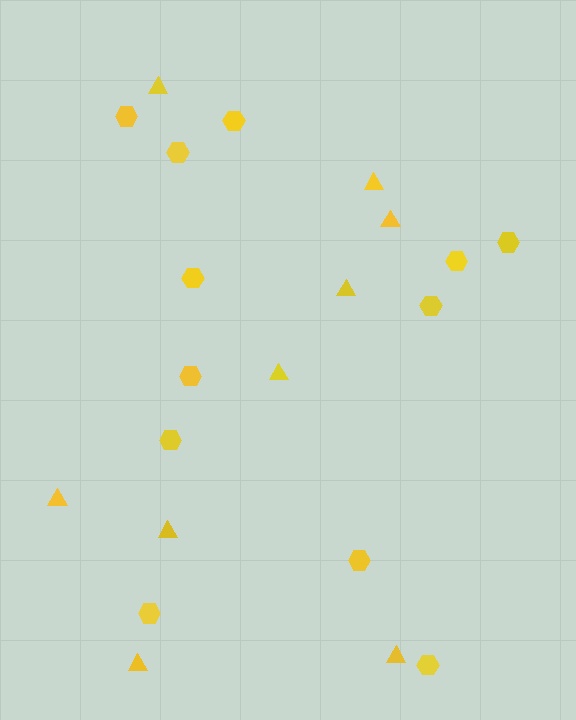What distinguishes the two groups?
There are 2 groups: one group of hexagons (12) and one group of triangles (9).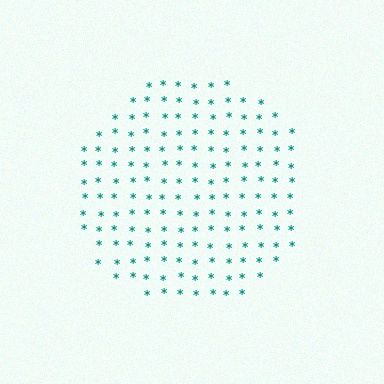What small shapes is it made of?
It is made of small asterisks.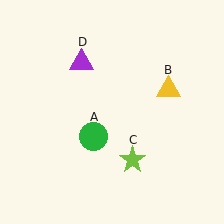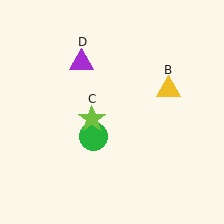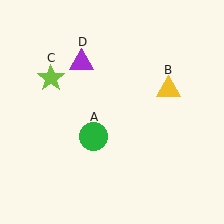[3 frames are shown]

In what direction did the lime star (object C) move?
The lime star (object C) moved up and to the left.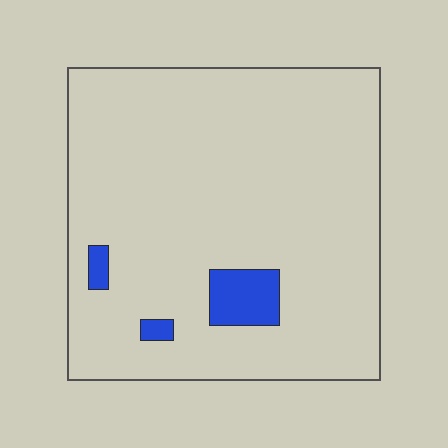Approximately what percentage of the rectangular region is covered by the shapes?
Approximately 5%.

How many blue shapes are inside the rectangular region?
3.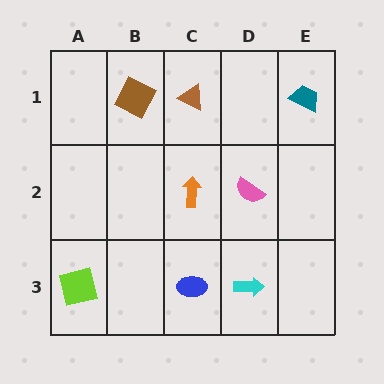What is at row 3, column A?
A lime square.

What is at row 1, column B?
A brown square.